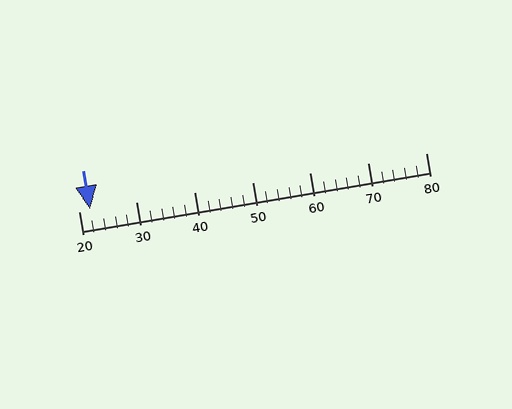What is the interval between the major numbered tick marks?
The major tick marks are spaced 10 units apart.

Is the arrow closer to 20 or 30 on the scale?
The arrow is closer to 20.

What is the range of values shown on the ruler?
The ruler shows values from 20 to 80.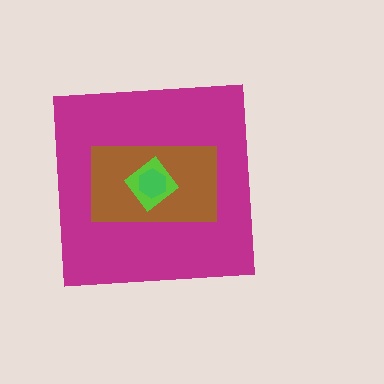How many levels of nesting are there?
4.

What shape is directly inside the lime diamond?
The green hexagon.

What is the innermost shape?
The green hexagon.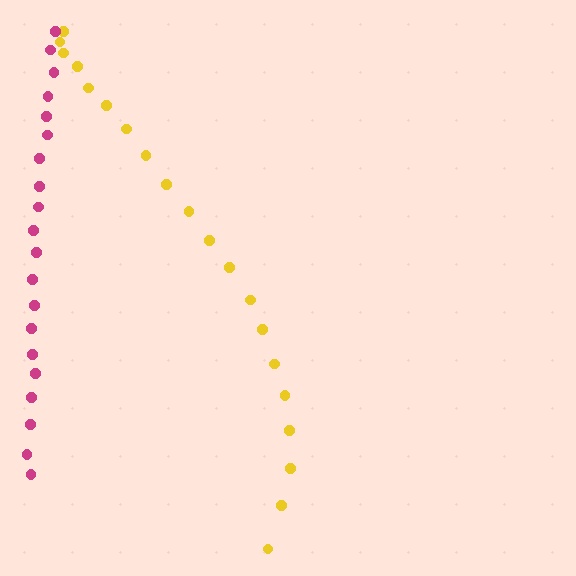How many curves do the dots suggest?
There are 2 distinct paths.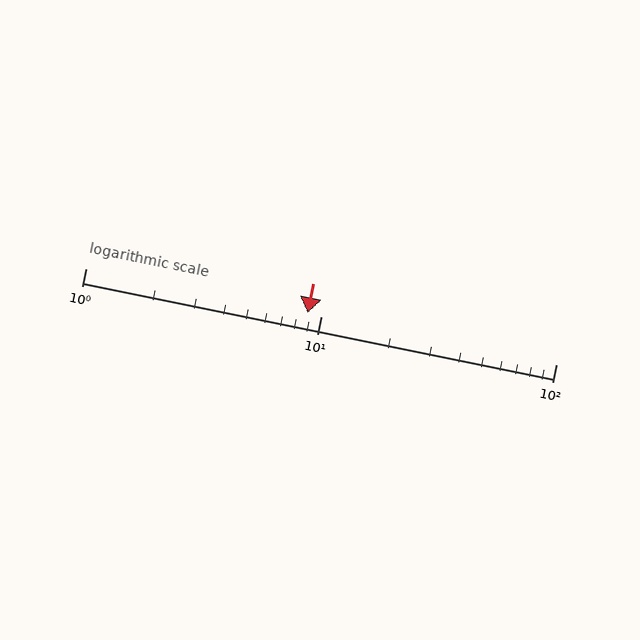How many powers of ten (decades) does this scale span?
The scale spans 2 decades, from 1 to 100.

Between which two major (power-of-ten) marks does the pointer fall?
The pointer is between 1 and 10.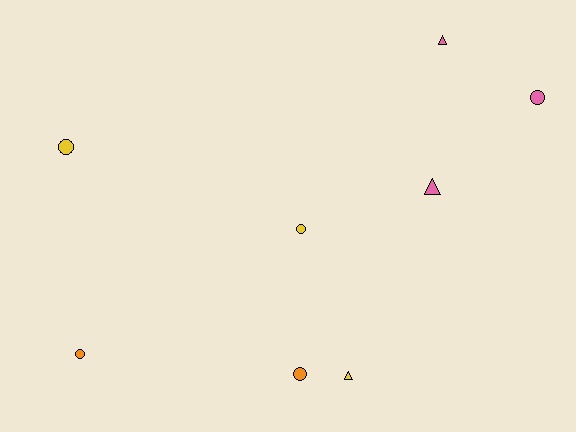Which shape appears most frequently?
Circle, with 5 objects.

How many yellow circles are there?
There are 2 yellow circles.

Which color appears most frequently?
Pink, with 3 objects.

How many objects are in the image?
There are 8 objects.